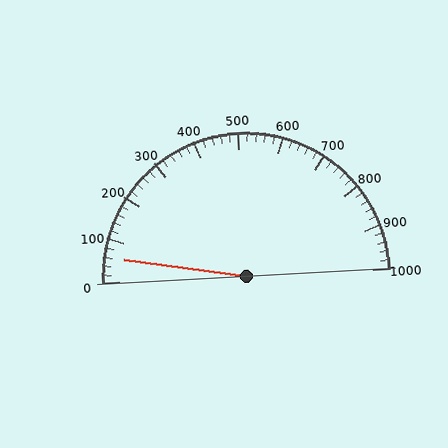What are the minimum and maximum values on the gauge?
The gauge ranges from 0 to 1000.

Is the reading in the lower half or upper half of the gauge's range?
The reading is in the lower half of the range (0 to 1000).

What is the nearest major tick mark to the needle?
The nearest major tick mark is 100.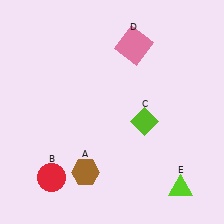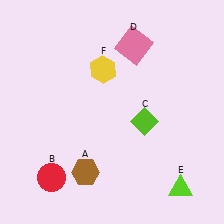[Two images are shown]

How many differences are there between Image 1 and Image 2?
There is 1 difference between the two images.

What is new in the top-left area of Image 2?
A yellow hexagon (F) was added in the top-left area of Image 2.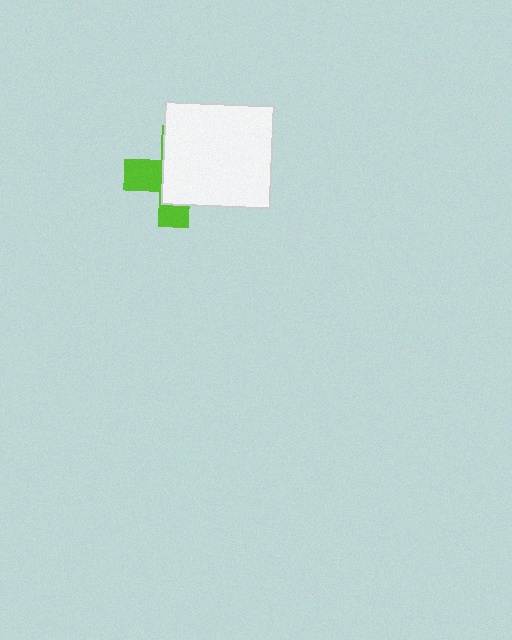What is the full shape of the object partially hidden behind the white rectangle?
The partially hidden object is a lime cross.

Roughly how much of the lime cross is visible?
A small part of it is visible (roughly 36%).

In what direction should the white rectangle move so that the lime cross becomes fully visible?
The white rectangle should move toward the upper-right. That is the shortest direction to clear the overlap and leave the lime cross fully visible.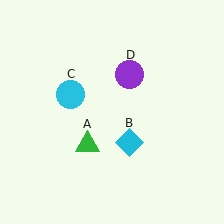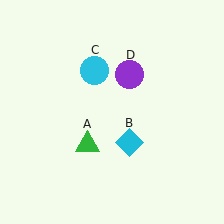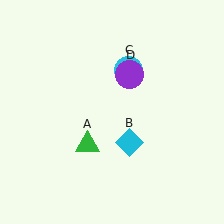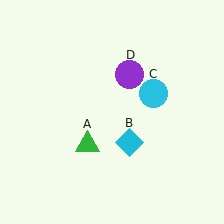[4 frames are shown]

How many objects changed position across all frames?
1 object changed position: cyan circle (object C).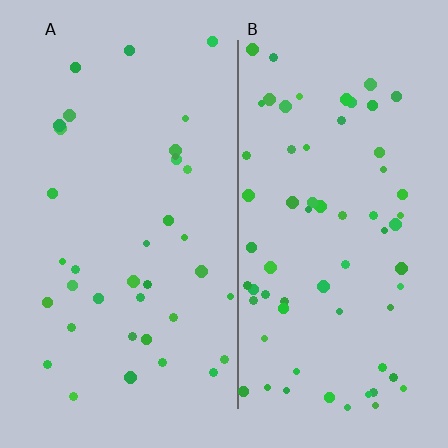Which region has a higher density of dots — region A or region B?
B (the right).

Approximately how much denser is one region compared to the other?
Approximately 1.8× — region B over region A.